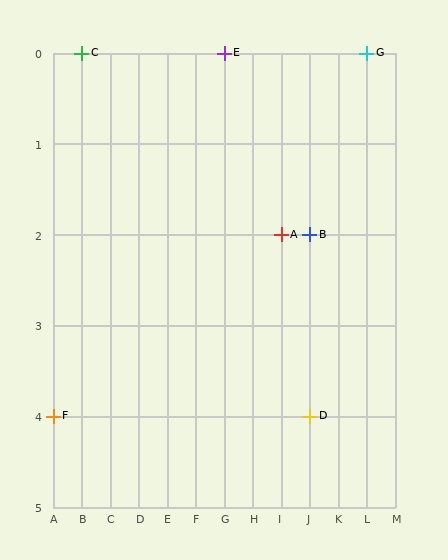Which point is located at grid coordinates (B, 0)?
Point C is at (B, 0).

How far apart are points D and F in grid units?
Points D and F are 9 columns apart.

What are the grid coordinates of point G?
Point G is at grid coordinates (L, 0).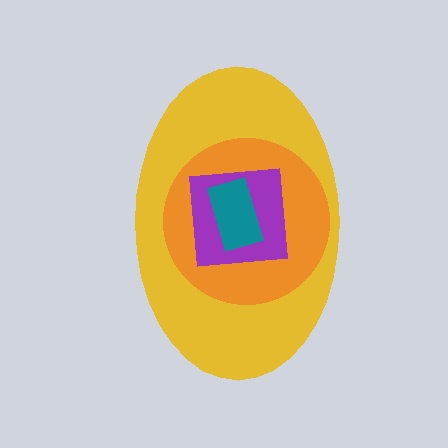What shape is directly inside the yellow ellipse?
The orange circle.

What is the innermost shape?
The teal rectangle.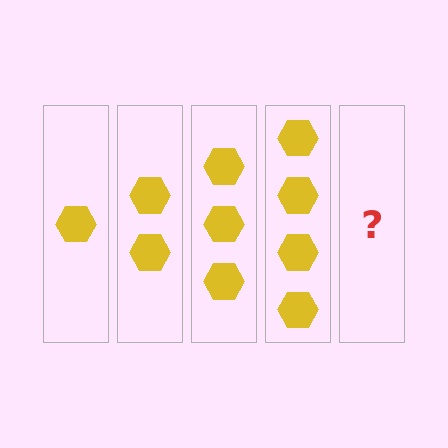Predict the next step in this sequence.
The next step is 5 hexagons.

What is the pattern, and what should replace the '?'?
The pattern is that each step adds one more hexagon. The '?' should be 5 hexagons.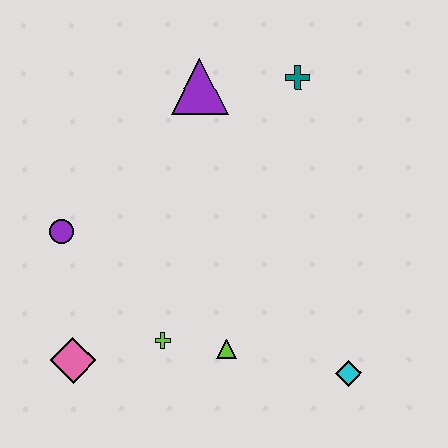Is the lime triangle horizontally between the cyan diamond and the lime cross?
Yes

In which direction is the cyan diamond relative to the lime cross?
The cyan diamond is to the right of the lime cross.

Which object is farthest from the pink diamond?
The teal cross is farthest from the pink diamond.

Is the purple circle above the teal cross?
No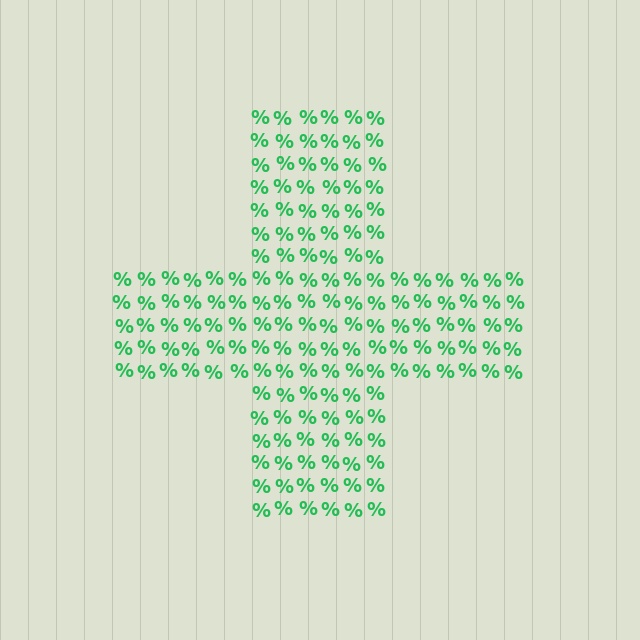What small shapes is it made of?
It is made of small percent signs.